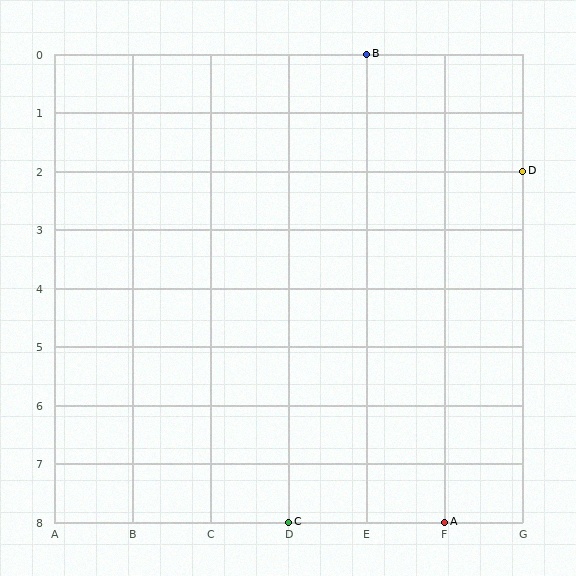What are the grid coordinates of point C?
Point C is at grid coordinates (D, 8).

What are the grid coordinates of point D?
Point D is at grid coordinates (G, 2).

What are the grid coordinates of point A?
Point A is at grid coordinates (F, 8).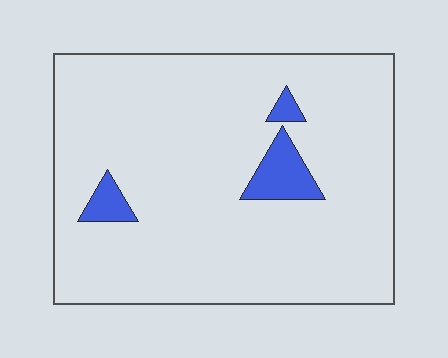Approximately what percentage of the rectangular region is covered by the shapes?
Approximately 5%.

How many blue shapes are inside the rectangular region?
3.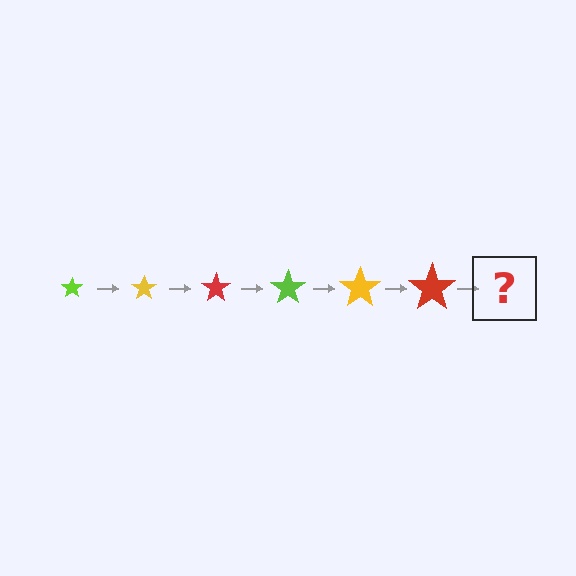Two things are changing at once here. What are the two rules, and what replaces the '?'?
The two rules are that the star grows larger each step and the color cycles through lime, yellow, and red. The '?' should be a lime star, larger than the previous one.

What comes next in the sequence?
The next element should be a lime star, larger than the previous one.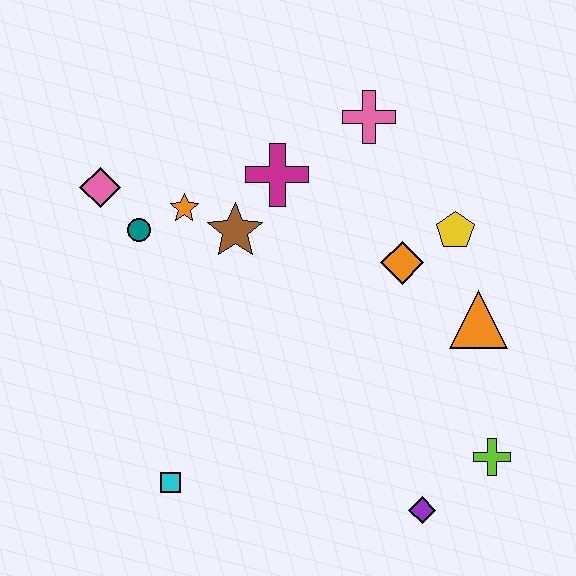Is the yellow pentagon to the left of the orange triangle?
Yes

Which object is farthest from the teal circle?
The lime cross is farthest from the teal circle.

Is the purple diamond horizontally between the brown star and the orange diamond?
No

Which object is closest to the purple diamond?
The lime cross is closest to the purple diamond.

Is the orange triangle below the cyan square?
No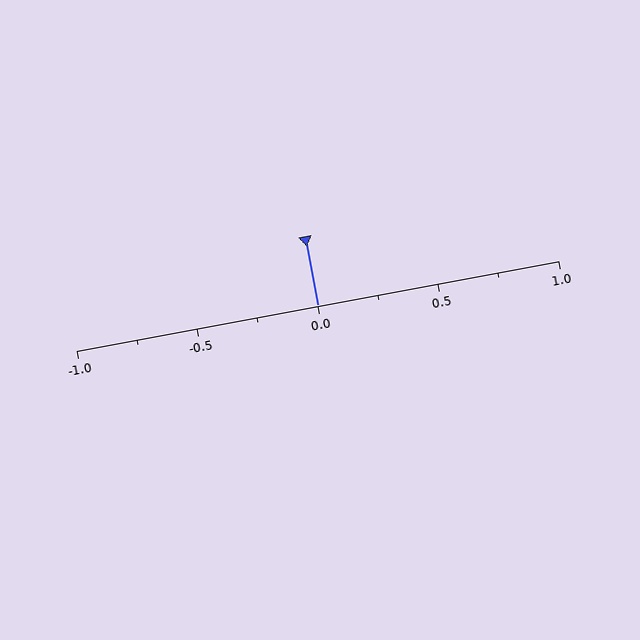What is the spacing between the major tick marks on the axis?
The major ticks are spaced 0.5 apart.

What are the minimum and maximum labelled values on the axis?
The axis runs from -1.0 to 1.0.